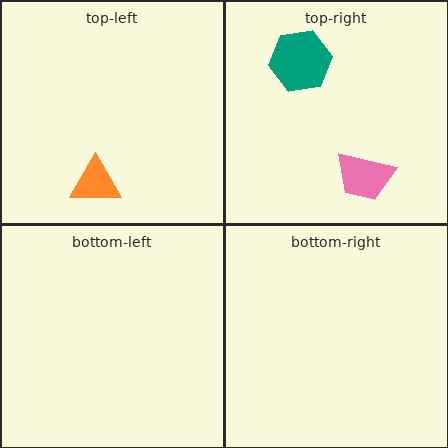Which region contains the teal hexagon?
The top-right region.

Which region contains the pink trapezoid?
The top-right region.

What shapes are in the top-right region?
The pink trapezoid, the teal hexagon.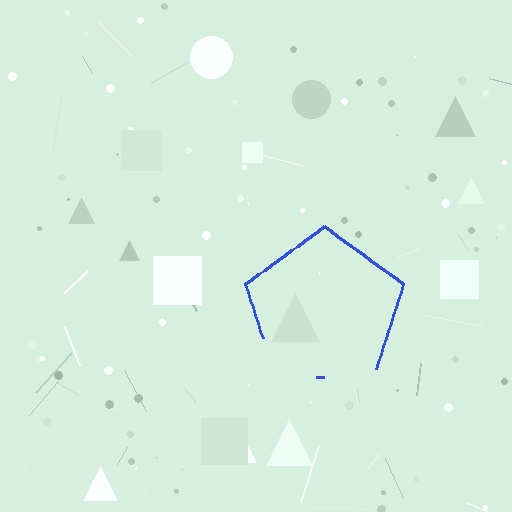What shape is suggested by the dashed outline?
The dashed outline suggests a pentagon.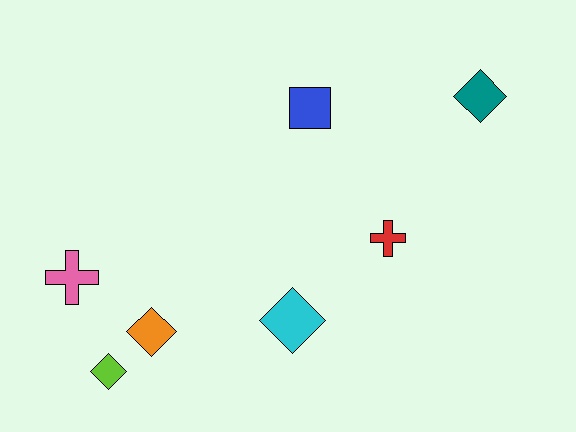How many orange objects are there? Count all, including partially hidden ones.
There is 1 orange object.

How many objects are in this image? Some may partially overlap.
There are 7 objects.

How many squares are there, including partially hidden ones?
There is 1 square.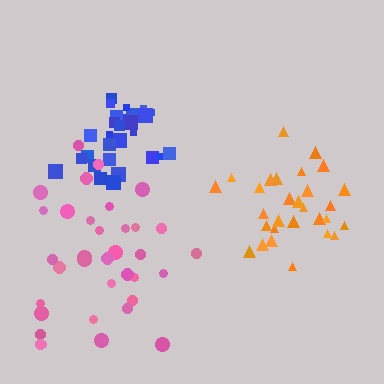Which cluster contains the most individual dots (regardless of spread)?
Pink (35).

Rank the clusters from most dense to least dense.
blue, orange, pink.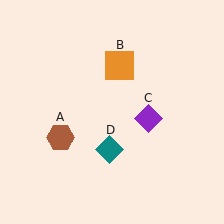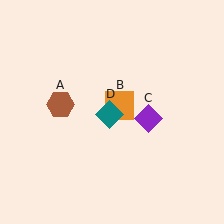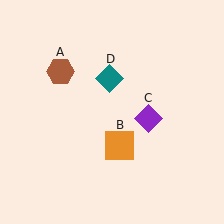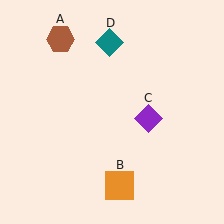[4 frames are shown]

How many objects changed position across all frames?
3 objects changed position: brown hexagon (object A), orange square (object B), teal diamond (object D).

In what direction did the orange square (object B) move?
The orange square (object B) moved down.